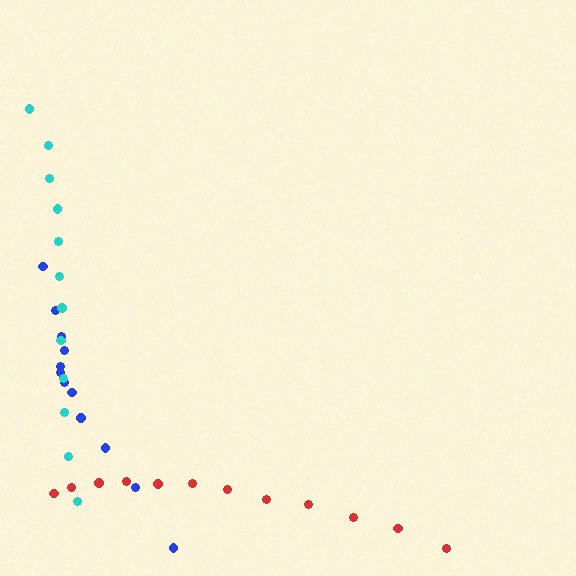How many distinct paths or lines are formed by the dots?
There are 3 distinct paths.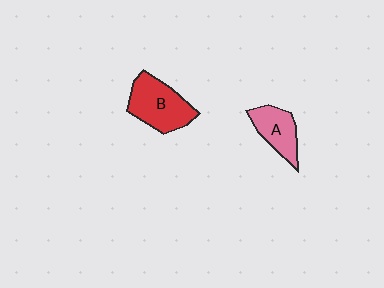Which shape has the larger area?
Shape B (red).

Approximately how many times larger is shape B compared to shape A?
Approximately 1.5 times.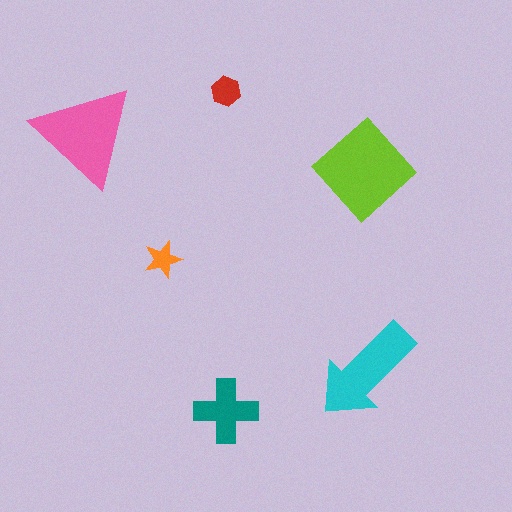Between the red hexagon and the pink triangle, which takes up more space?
The pink triangle.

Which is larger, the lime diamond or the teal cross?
The lime diamond.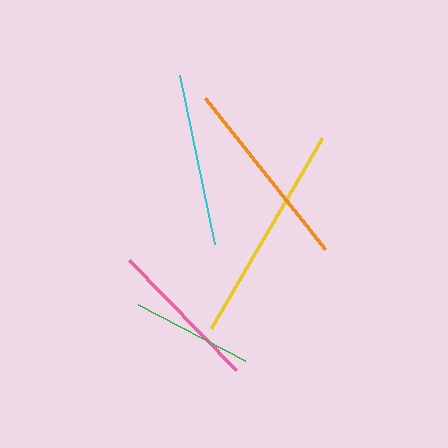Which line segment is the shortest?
The green line is the shortest at approximately 121 pixels.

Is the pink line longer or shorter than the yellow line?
The yellow line is longer than the pink line.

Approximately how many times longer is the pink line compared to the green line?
The pink line is approximately 1.3 times the length of the green line.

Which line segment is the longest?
The yellow line is the longest at approximately 221 pixels.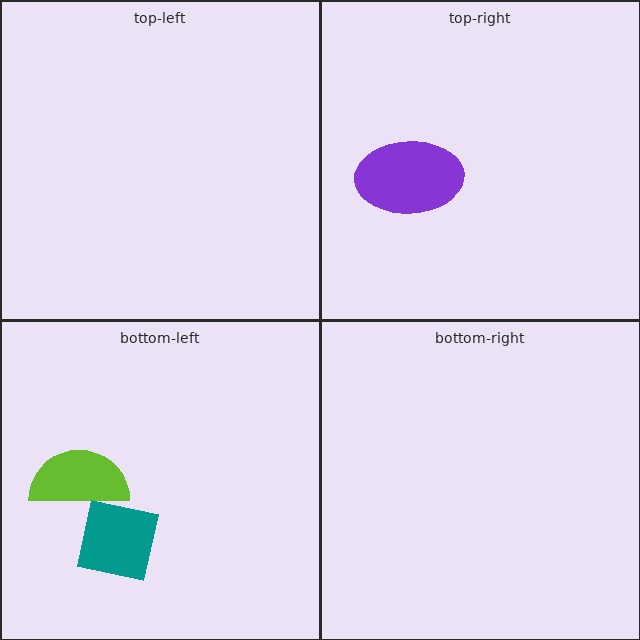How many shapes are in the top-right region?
1.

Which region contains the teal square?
The bottom-left region.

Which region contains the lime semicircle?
The bottom-left region.